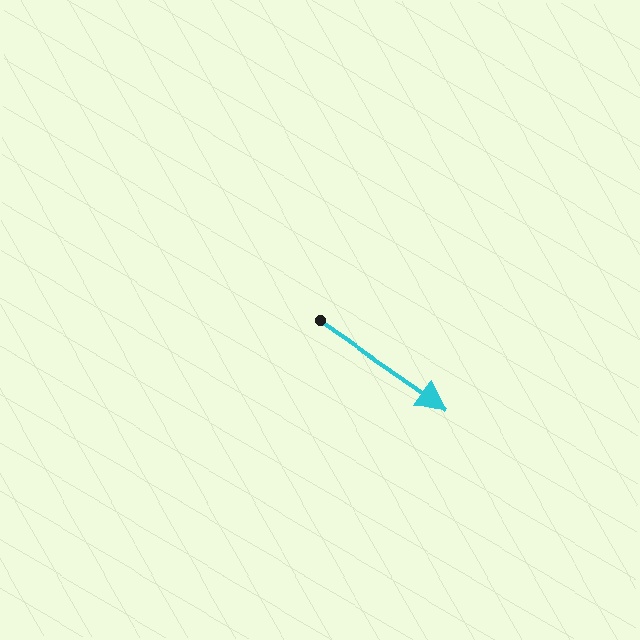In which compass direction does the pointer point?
Southeast.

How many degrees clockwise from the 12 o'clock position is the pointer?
Approximately 125 degrees.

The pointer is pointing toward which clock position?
Roughly 4 o'clock.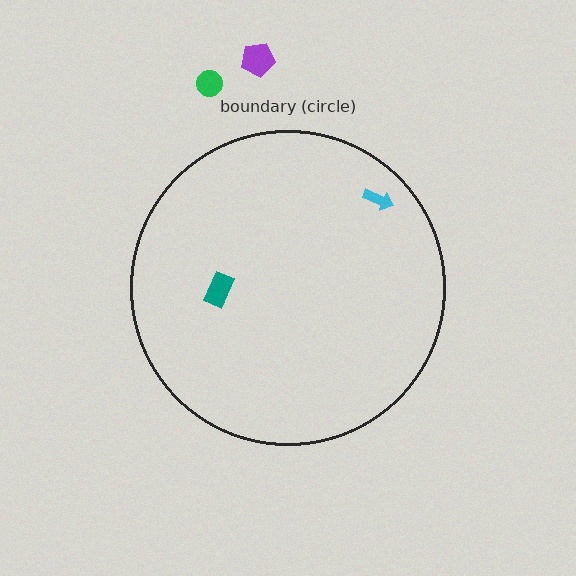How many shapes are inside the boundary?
2 inside, 2 outside.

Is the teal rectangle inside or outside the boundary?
Inside.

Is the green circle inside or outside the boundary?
Outside.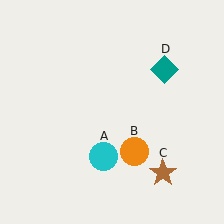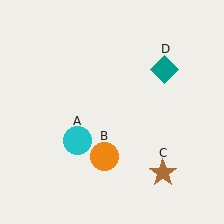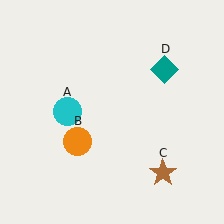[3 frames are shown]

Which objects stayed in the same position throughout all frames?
Brown star (object C) and teal diamond (object D) remained stationary.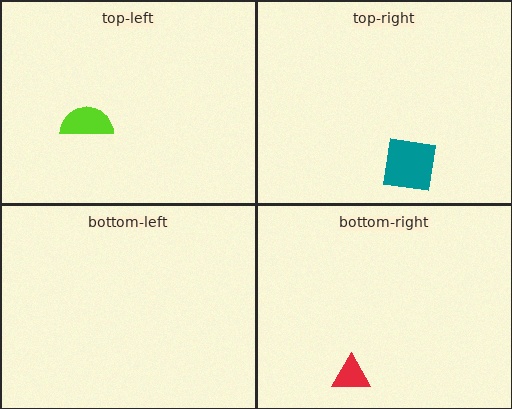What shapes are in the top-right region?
The teal square.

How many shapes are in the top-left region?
1.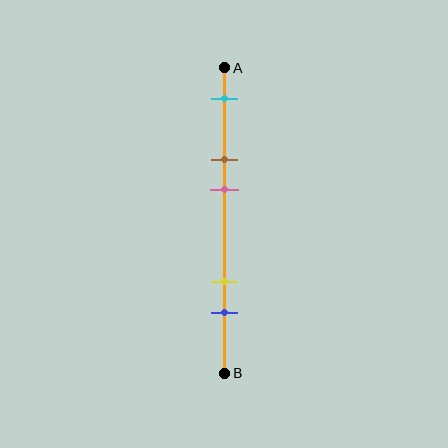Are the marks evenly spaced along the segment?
No, the marks are not evenly spaced.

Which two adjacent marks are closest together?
The brown and pink marks are the closest adjacent pair.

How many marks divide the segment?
There are 5 marks dividing the segment.